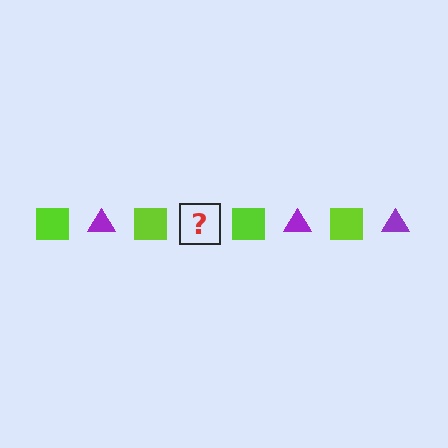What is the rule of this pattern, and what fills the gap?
The rule is that the pattern alternates between lime square and purple triangle. The gap should be filled with a purple triangle.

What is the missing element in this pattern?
The missing element is a purple triangle.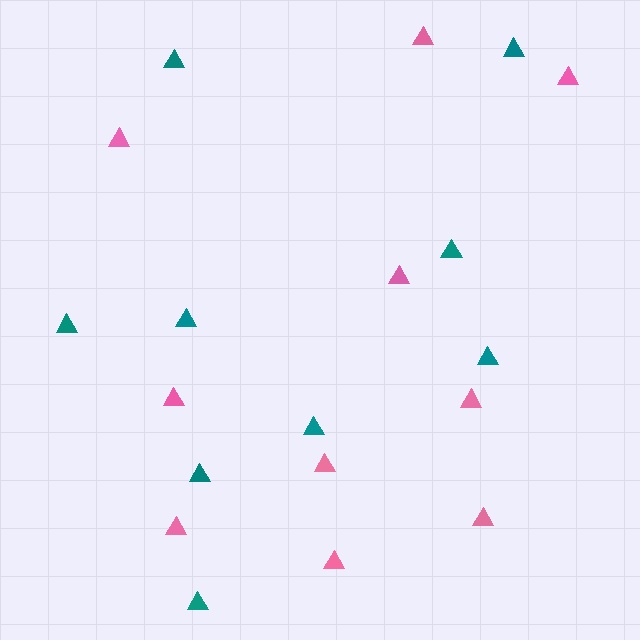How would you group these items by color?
There are 2 groups: one group of pink triangles (10) and one group of teal triangles (9).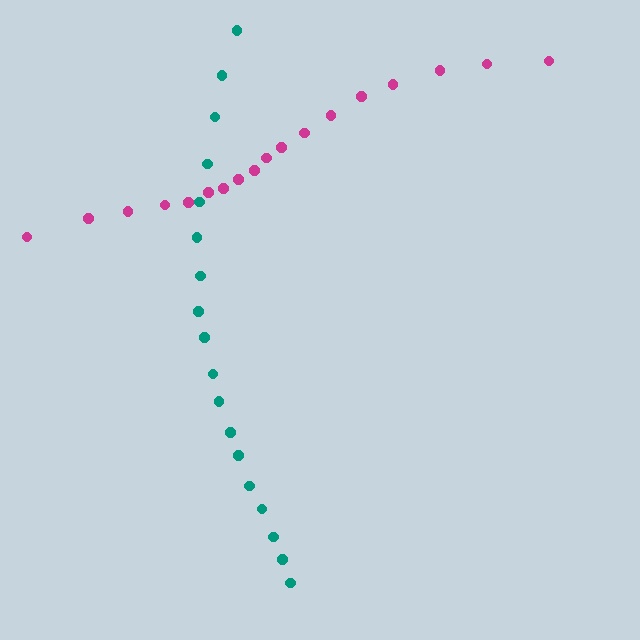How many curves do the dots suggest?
There are 2 distinct paths.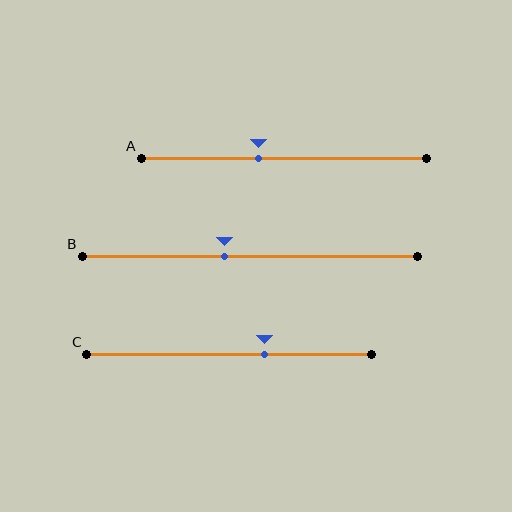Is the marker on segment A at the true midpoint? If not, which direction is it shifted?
No, the marker on segment A is shifted to the left by about 9% of the segment length.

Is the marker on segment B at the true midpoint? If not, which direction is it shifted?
No, the marker on segment B is shifted to the left by about 8% of the segment length.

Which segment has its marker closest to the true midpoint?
Segment B has its marker closest to the true midpoint.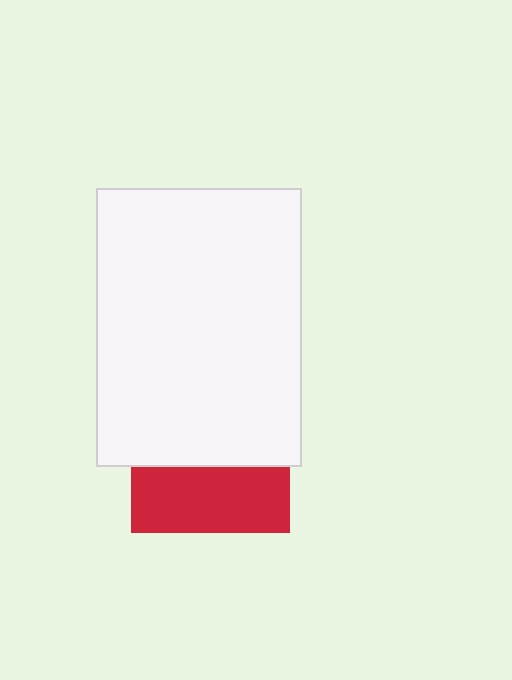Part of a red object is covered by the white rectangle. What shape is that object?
It is a square.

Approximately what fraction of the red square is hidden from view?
Roughly 59% of the red square is hidden behind the white rectangle.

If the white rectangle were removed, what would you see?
You would see the complete red square.